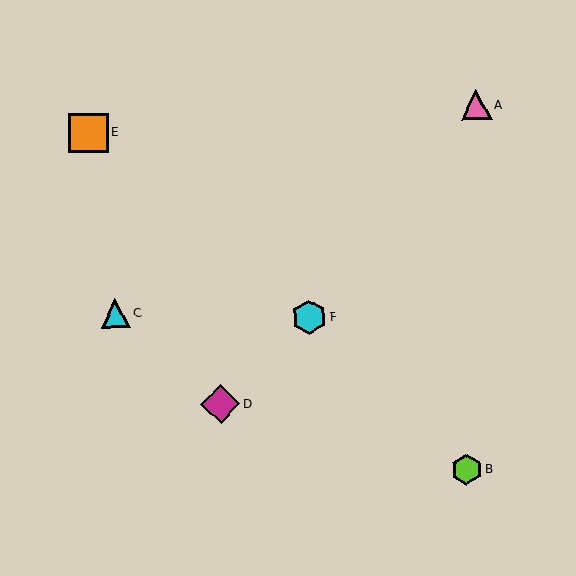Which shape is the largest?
The orange square (labeled E) is the largest.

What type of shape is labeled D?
Shape D is a magenta diamond.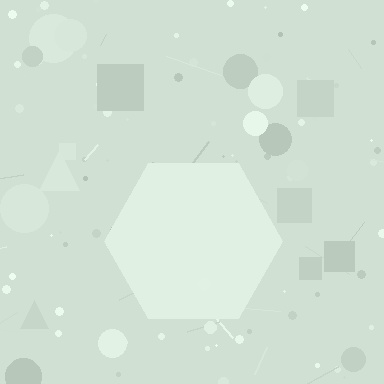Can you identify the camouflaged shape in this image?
The camouflaged shape is a hexagon.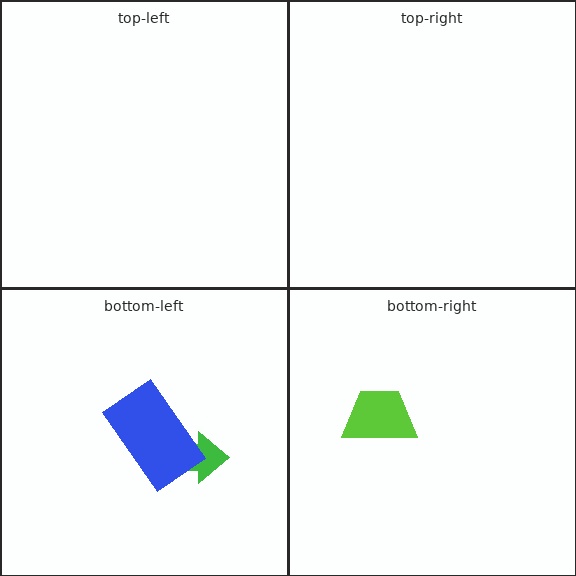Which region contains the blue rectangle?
The bottom-left region.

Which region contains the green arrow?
The bottom-left region.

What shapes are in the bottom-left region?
The green arrow, the blue rectangle.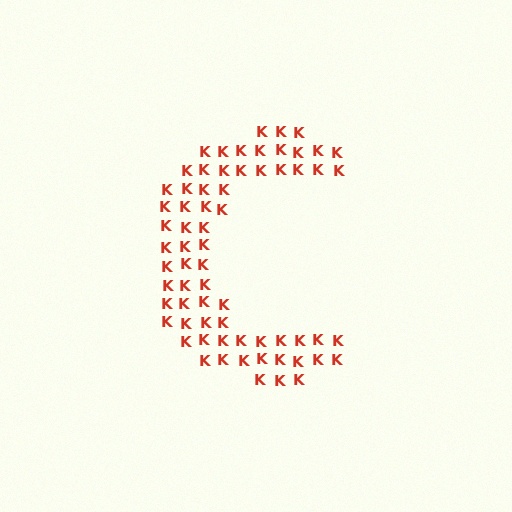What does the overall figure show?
The overall figure shows the letter C.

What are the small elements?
The small elements are letter K's.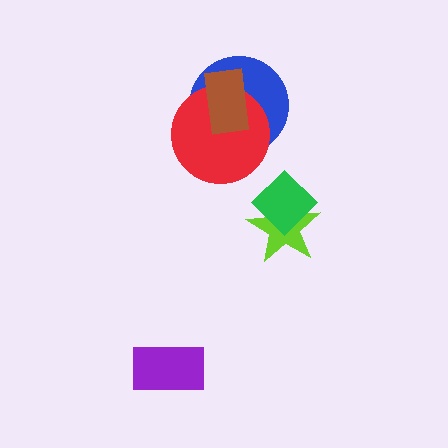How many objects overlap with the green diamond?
1 object overlaps with the green diamond.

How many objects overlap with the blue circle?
2 objects overlap with the blue circle.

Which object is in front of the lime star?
The green diamond is in front of the lime star.